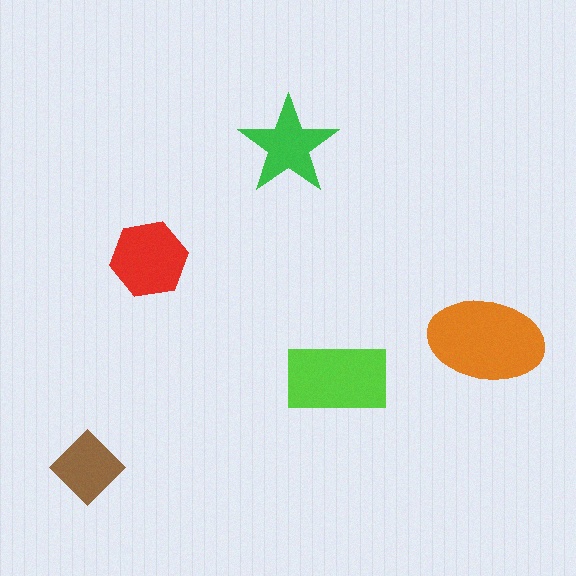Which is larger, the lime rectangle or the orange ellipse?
The orange ellipse.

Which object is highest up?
The green star is topmost.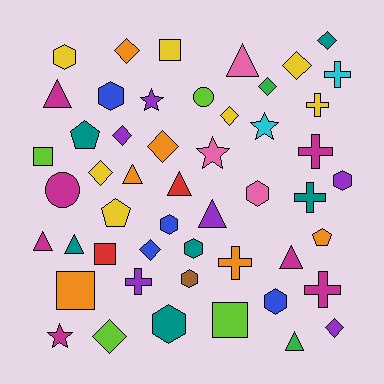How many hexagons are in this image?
There are 9 hexagons.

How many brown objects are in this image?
There is 1 brown object.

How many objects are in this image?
There are 50 objects.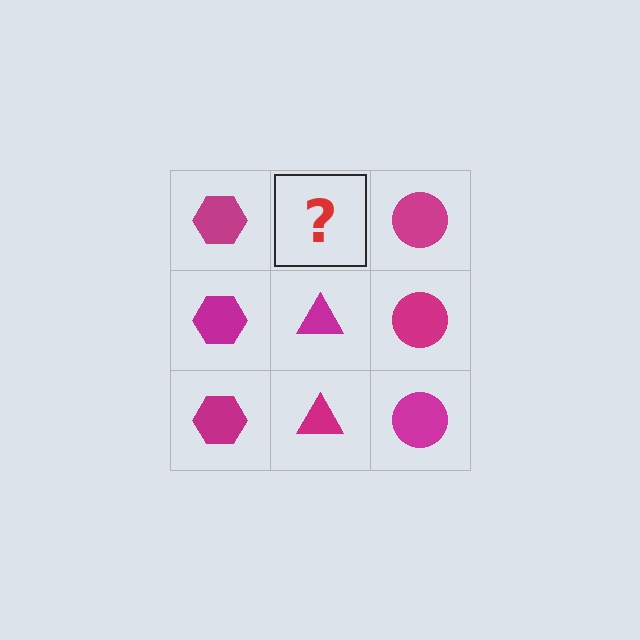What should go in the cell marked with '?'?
The missing cell should contain a magenta triangle.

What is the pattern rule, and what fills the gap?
The rule is that each column has a consistent shape. The gap should be filled with a magenta triangle.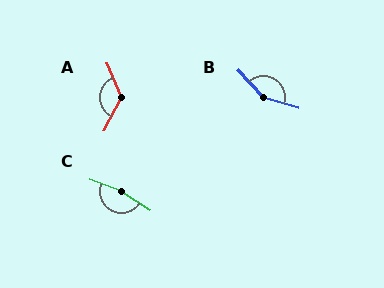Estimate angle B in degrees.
Approximately 150 degrees.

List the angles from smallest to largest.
A (129°), B (150°), C (166°).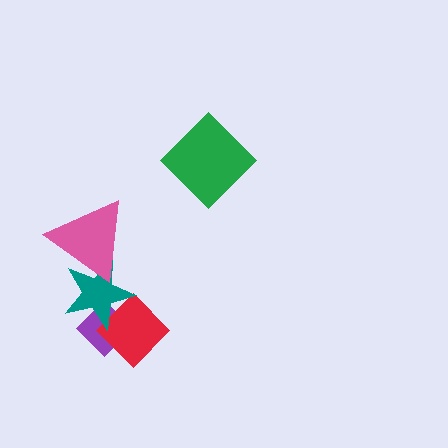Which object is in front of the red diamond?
The teal star is in front of the red diamond.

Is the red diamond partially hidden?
Yes, it is partially covered by another shape.